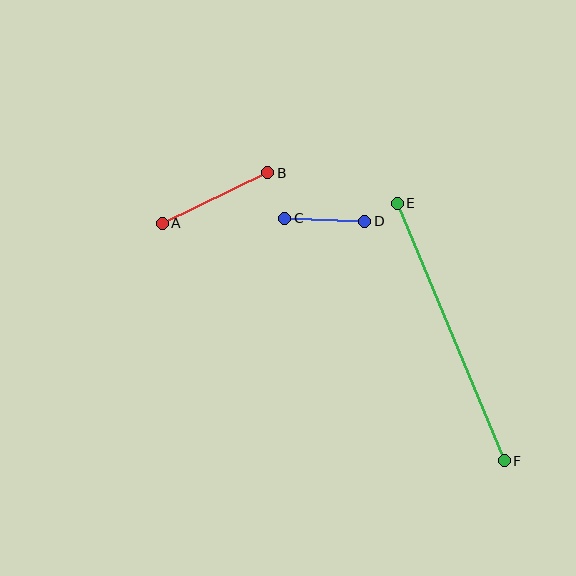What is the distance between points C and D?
The distance is approximately 80 pixels.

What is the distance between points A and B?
The distance is approximately 117 pixels.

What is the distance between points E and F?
The distance is approximately 279 pixels.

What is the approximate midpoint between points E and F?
The midpoint is at approximately (451, 332) pixels.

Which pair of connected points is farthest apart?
Points E and F are farthest apart.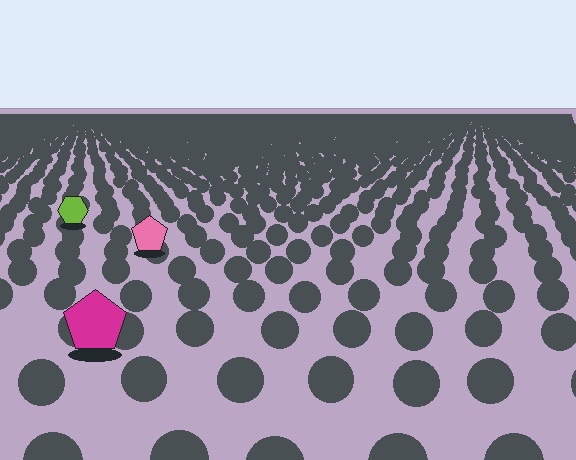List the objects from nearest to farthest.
From nearest to farthest: the magenta pentagon, the pink pentagon, the lime hexagon.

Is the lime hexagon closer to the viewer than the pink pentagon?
No. The pink pentagon is closer — you can tell from the texture gradient: the ground texture is coarser near it.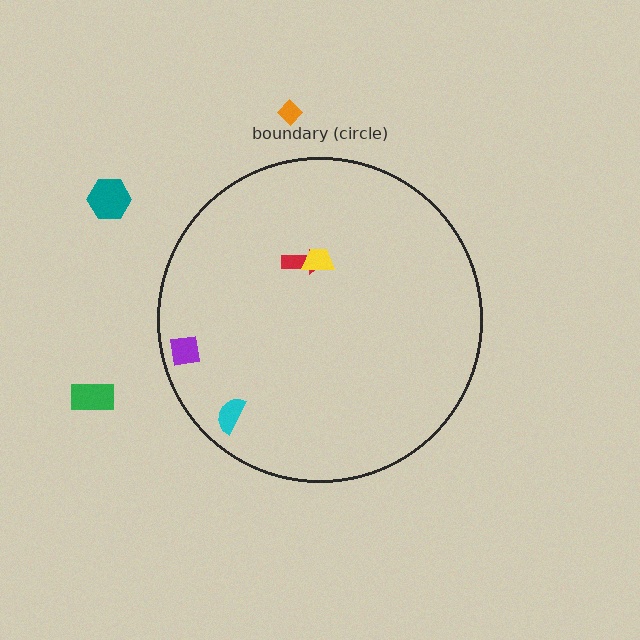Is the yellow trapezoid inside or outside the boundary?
Inside.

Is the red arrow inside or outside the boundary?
Inside.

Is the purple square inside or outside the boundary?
Inside.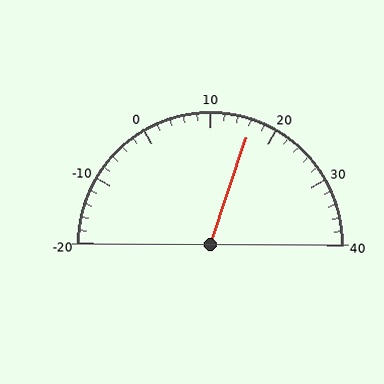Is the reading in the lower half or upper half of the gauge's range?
The reading is in the upper half of the range (-20 to 40).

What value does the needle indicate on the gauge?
The needle indicates approximately 16.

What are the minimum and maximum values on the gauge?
The gauge ranges from -20 to 40.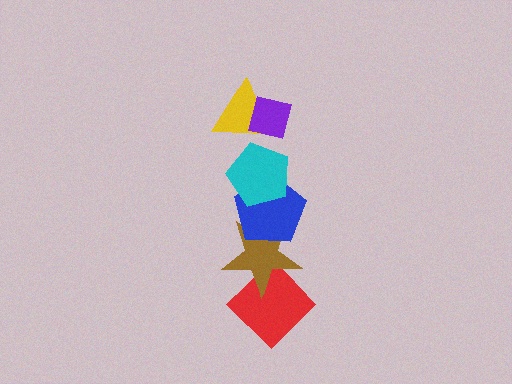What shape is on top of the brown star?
The blue pentagon is on top of the brown star.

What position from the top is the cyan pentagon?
The cyan pentagon is 3rd from the top.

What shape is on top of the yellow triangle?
The purple square is on top of the yellow triangle.